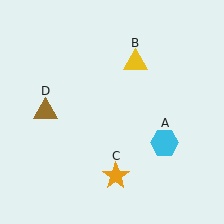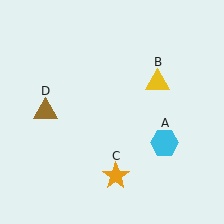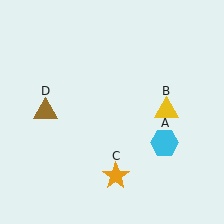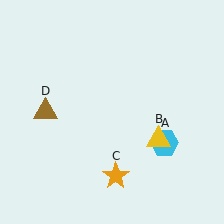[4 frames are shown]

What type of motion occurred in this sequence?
The yellow triangle (object B) rotated clockwise around the center of the scene.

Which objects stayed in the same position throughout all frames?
Cyan hexagon (object A) and orange star (object C) and brown triangle (object D) remained stationary.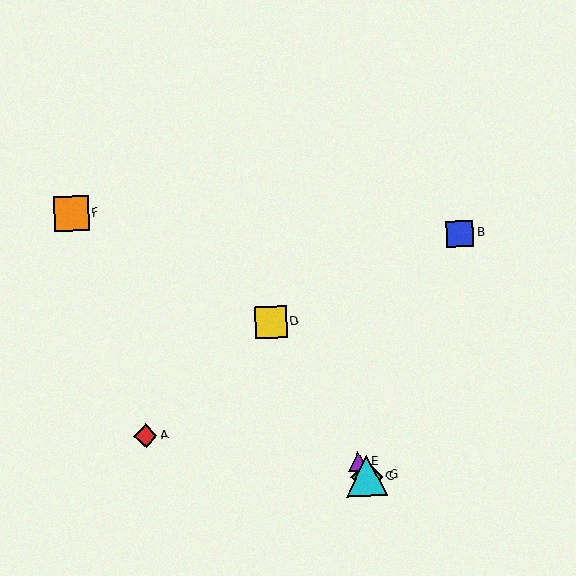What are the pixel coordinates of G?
Object G is at (366, 476).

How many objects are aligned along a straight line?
4 objects (C, D, E, G) are aligned along a straight line.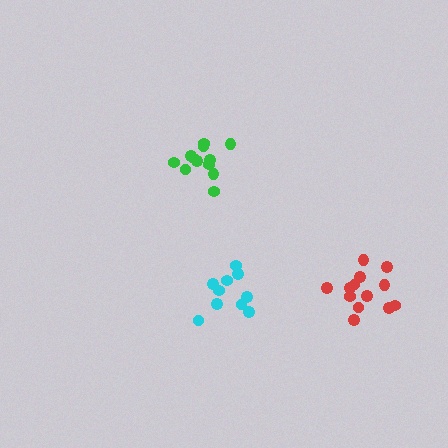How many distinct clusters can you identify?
There are 3 distinct clusters.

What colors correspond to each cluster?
The clusters are colored: cyan, green, red.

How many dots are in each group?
Group 1: 10 dots, Group 2: 12 dots, Group 3: 13 dots (35 total).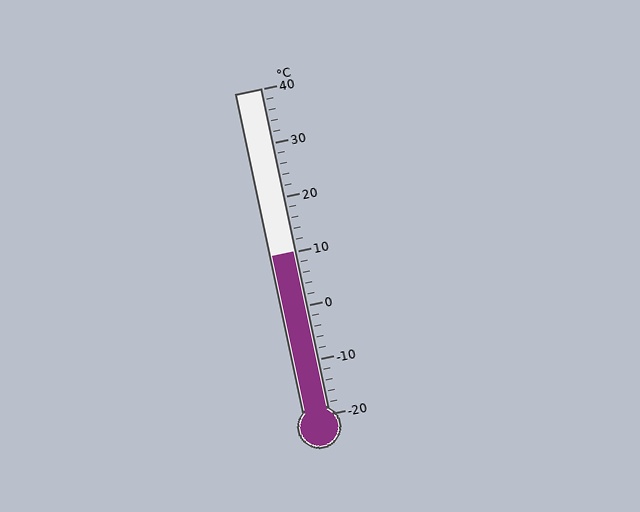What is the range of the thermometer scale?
The thermometer scale ranges from -20°C to 40°C.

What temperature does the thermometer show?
The thermometer shows approximately 10°C.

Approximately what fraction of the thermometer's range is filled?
The thermometer is filled to approximately 50% of its range.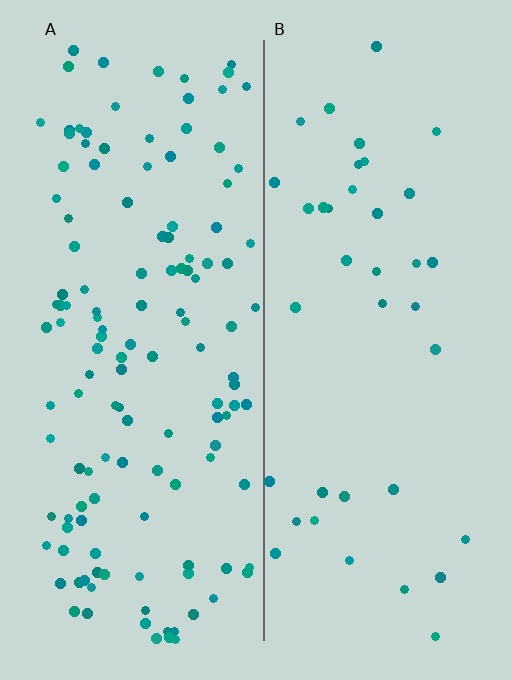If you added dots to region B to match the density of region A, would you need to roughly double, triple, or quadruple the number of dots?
Approximately triple.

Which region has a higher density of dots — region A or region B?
A (the left).